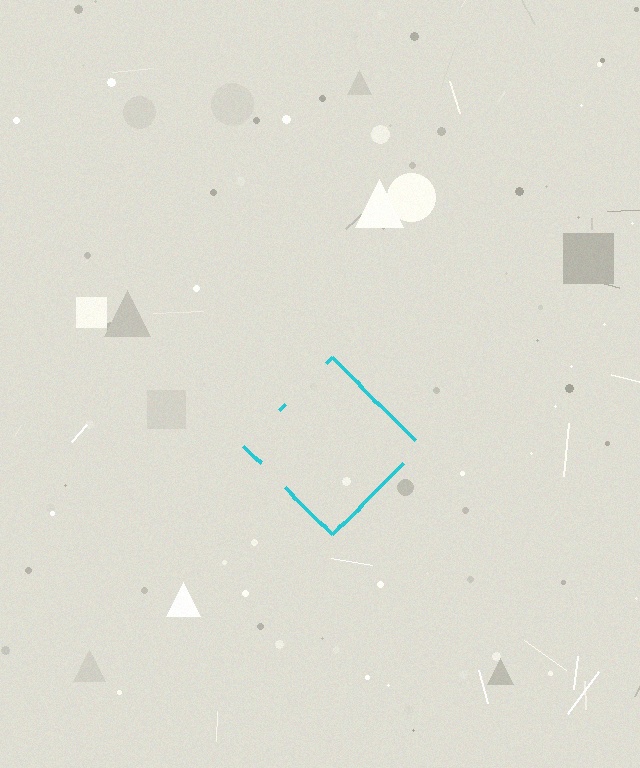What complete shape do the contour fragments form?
The contour fragments form a diamond.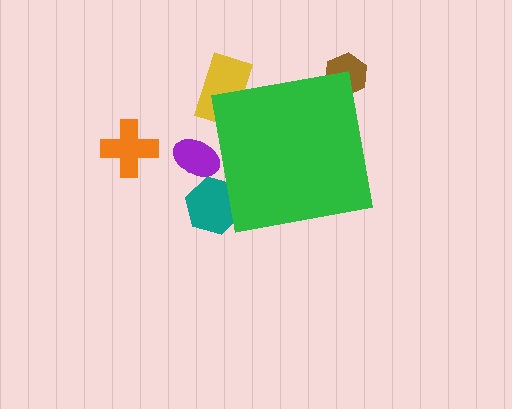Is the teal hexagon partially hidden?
Yes, the teal hexagon is partially hidden behind the green square.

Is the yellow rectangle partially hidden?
Yes, the yellow rectangle is partially hidden behind the green square.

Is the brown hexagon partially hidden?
Yes, the brown hexagon is partially hidden behind the green square.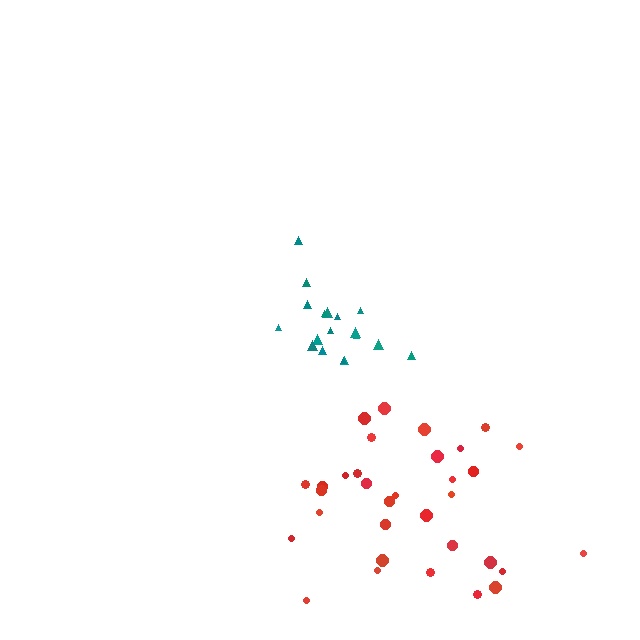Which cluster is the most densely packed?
Teal.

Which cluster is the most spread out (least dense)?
Red.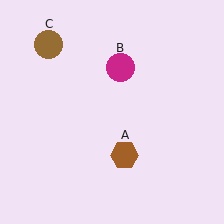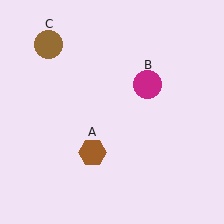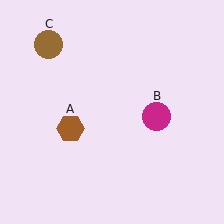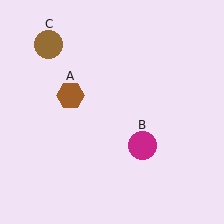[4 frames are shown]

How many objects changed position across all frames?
2 objects changed position: brown hexagon (object A), magenta circle (object B).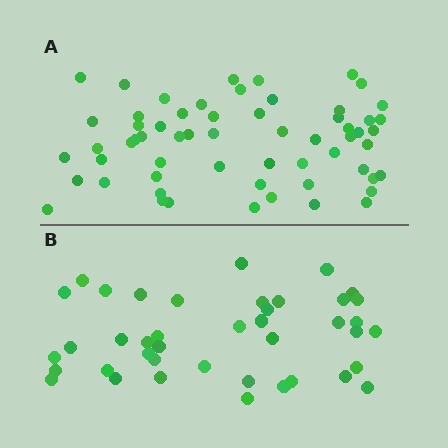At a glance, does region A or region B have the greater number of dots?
Region A (the top region) has more dots.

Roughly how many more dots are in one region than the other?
Region A has approximately 20 more dots than region B.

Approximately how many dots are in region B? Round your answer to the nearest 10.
About 40 dots. (The exact count is 41, which rounds to 40.)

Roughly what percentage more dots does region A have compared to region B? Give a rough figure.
About 45% more.